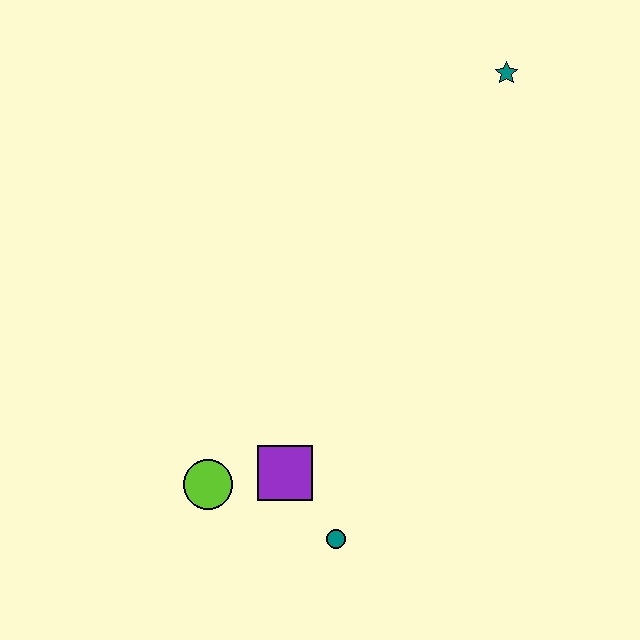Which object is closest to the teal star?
The purple square is closest to the teal star.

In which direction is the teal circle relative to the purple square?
The teal circle is below the purple square.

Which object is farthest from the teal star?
The lime circle is farthest from the teal star.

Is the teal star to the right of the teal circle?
Yes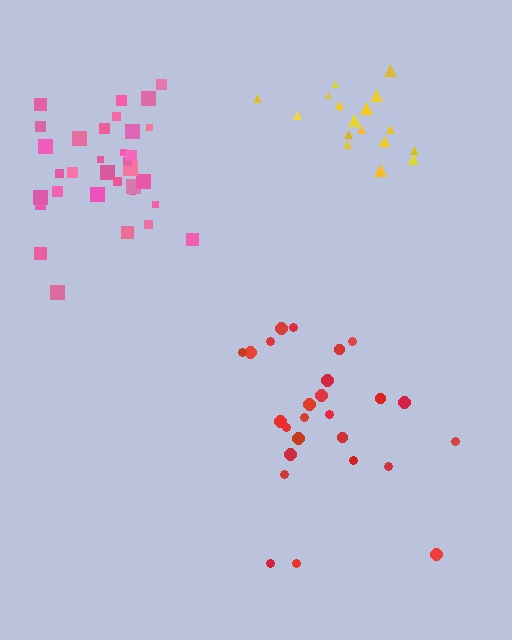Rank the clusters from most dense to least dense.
yellow, pink, red.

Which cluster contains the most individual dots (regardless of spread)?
Pink (33).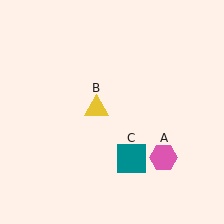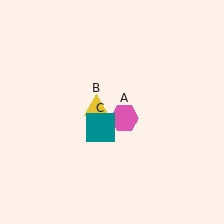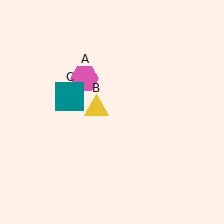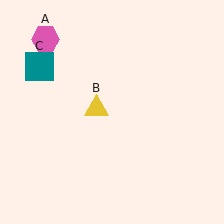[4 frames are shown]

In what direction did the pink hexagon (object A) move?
The pink hexagon (object A) moved up and to the left.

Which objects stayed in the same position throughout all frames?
Yellow triangle (object B) remained stationary.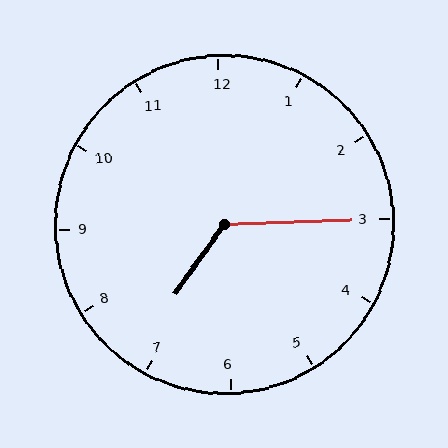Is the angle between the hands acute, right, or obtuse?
It is obtuse.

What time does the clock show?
7:15.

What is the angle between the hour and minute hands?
Approximately 128 degrees.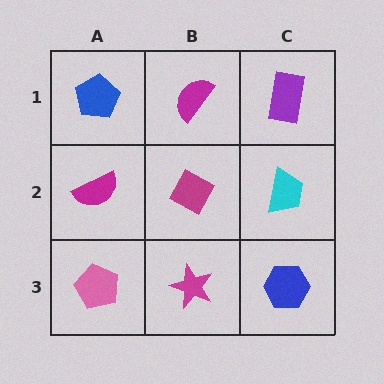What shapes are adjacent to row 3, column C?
A cyan trapezoid (row 2, column C), a magenta star (row 3, column B).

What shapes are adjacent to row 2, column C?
A purple rectangle (row 1, column C), a blue hexagon (row 3, column C), a magenta diamond (row 2, column B).